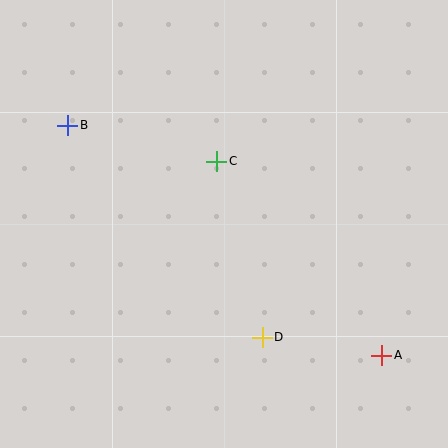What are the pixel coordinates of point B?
Point B is at (68, 125).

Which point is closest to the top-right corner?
Point C is closest to the top-right corner.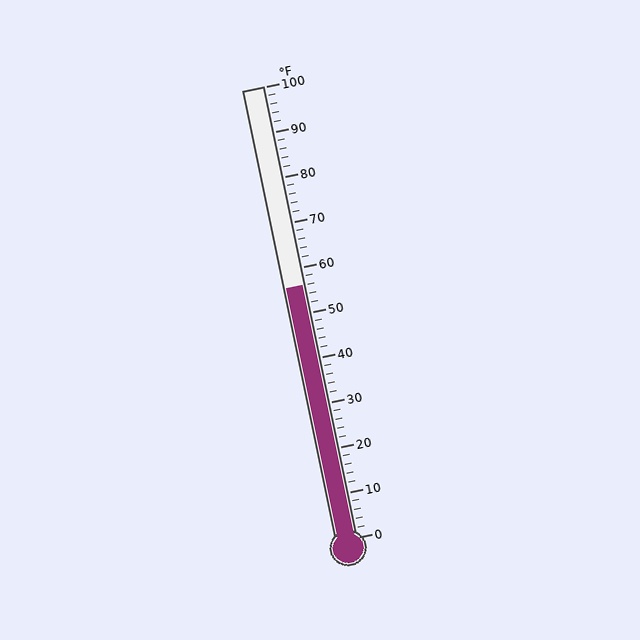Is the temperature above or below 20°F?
The temperature is above 20°F.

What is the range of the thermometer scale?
The thermometer scale ranges from 0°F to 100°F.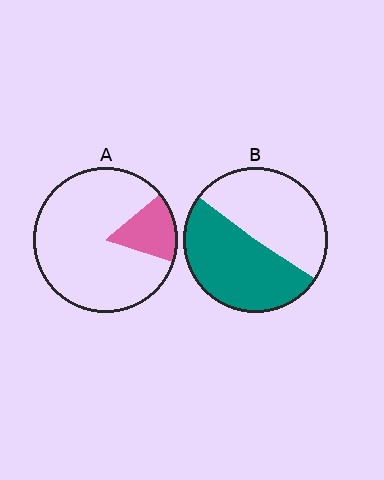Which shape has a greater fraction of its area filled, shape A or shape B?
Shape B.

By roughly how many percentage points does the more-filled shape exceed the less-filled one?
By roughly 35 percentage points (B over A).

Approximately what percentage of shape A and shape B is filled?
A is approximately 15% and B is approximately 50%.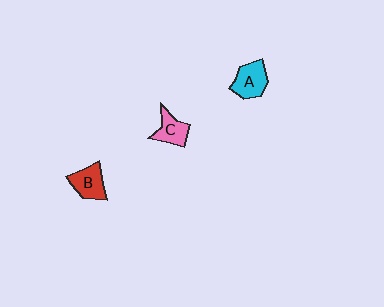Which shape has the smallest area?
Shape C (pink).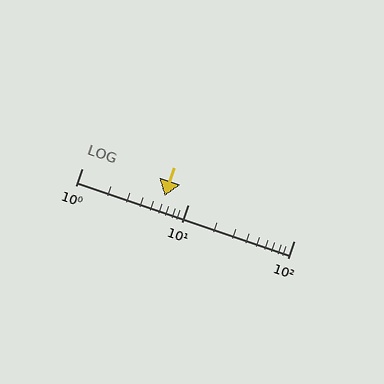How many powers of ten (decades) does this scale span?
The scale spans 2 decades, from 1 to 100.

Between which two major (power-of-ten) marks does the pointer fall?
The pointer is between 1 and 10.